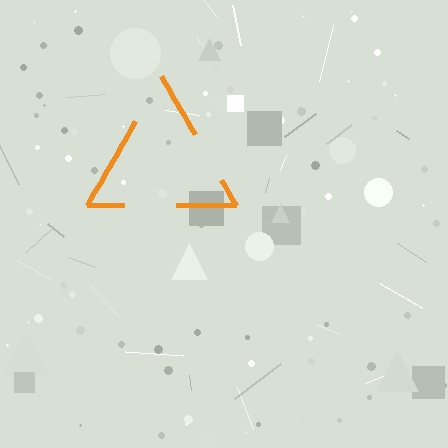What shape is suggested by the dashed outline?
The dashed outline suggests a triangle.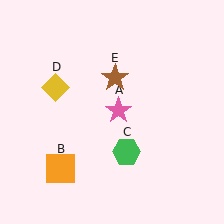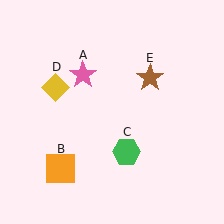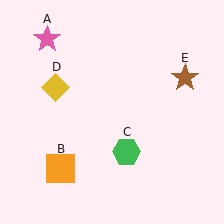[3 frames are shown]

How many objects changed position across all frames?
2 objects changed position: pink star (object A), brown star (object E).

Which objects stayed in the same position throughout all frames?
Orange square (object B) and green hexagon (object C) and yellow diamond (object D) remained stationary.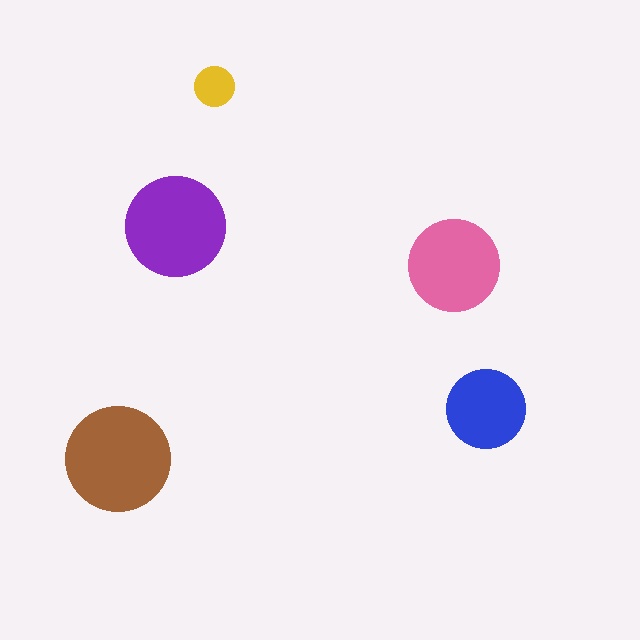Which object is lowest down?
The brown circle is bottommost.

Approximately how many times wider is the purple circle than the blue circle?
About 1.5 times wider.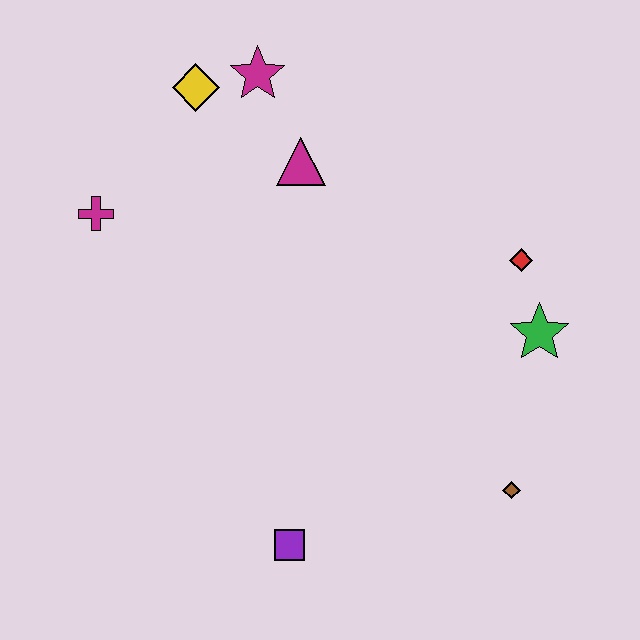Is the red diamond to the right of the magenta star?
Yes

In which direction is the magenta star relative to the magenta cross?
The magenta star is to the right of the magenta cross.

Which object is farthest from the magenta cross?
The brown diamond is farthest from the magenta cross.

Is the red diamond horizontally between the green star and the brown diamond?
Yes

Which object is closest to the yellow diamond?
The magenta star is closest to the yellow diamond.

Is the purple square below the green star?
Yes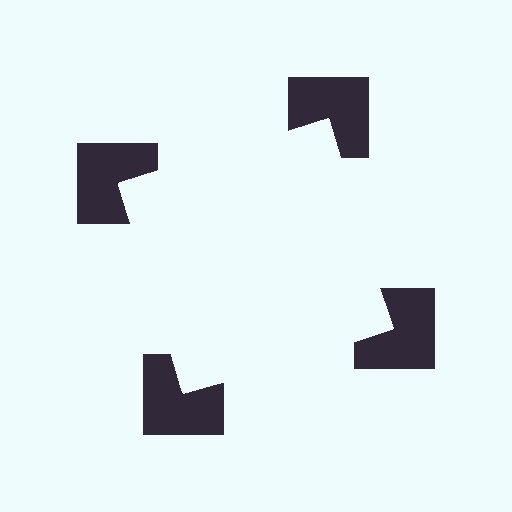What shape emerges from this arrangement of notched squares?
An illusory square — its edges are inferred from the aligned wedge cuts in the notched squares, not physically drawn.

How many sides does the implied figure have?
4 sides.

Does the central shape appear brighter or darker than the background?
It typically appears slightly brighter than the background, even though no actual brightness change is drawn.